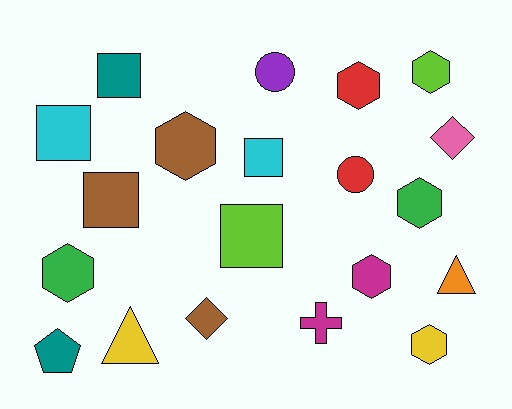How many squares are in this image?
There are 5 squares.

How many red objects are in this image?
There are 2 red objects.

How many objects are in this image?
There are 20 objects.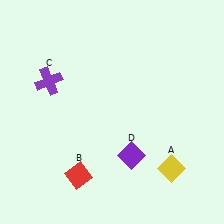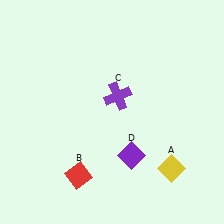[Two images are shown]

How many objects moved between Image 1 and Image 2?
1 object moved between the two images.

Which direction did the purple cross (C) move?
The purple cross (C) moved right.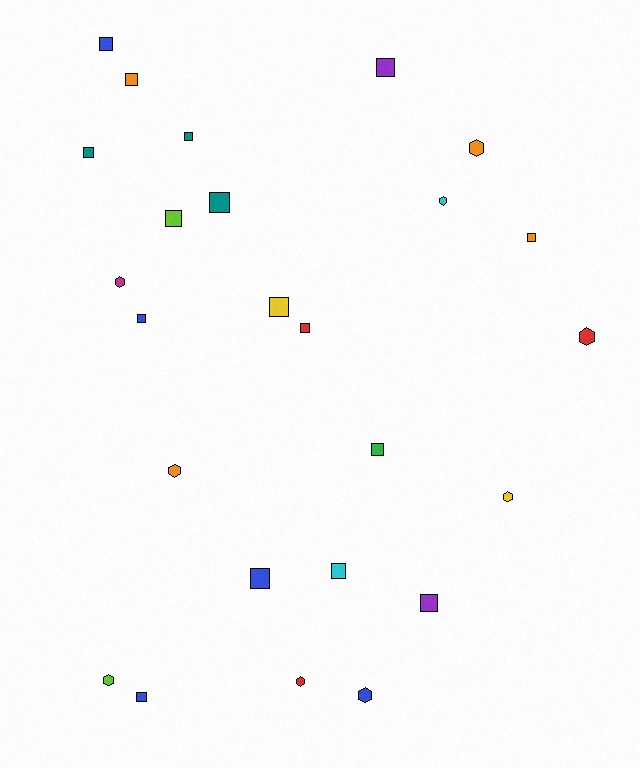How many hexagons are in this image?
There are 9 hexagons.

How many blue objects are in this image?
There are 5 blue objects.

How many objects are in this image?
There are 25 objects.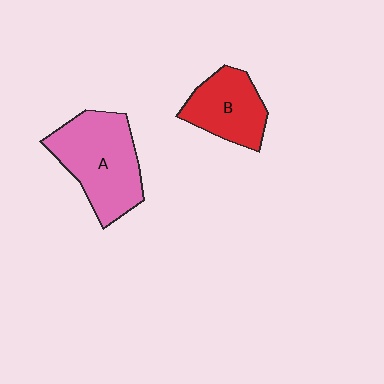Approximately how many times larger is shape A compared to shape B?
Approximately 1.5 times.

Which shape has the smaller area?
Shape B (red).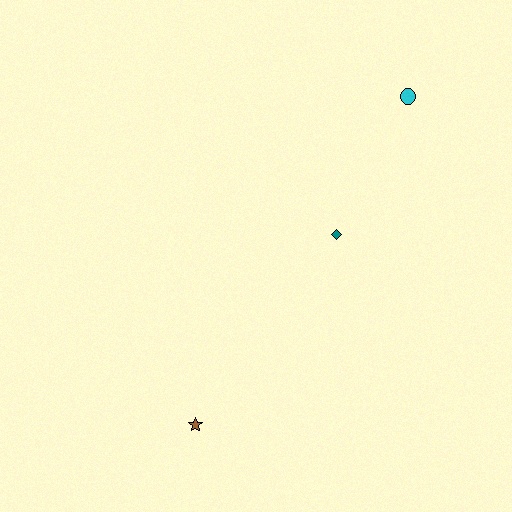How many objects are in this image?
There are 3 objects.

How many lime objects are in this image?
There are no lime objects.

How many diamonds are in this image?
There is 1 diamond.